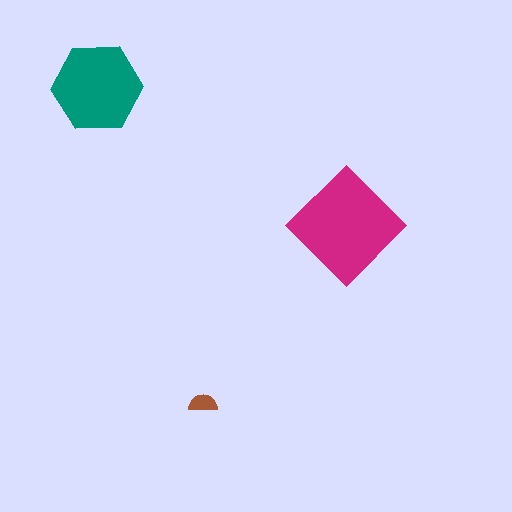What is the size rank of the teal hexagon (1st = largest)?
2nd.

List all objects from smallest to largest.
The brown semicircle, the teal hexagon, the magenta diamond.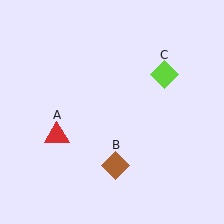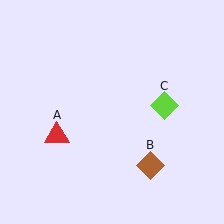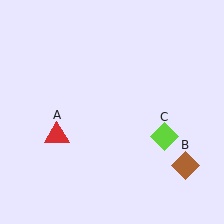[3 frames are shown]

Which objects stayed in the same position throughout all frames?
Red triangle (object A) remained stationary.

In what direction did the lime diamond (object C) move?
The lime diamond (object C) moved down.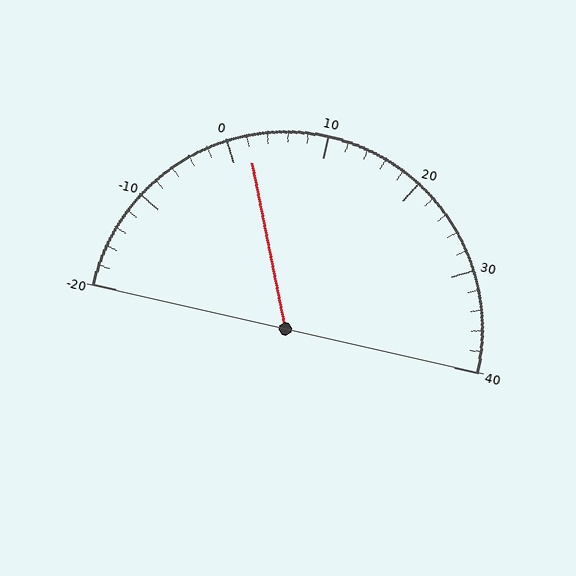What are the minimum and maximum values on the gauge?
The gauge ranges from -20 to 40.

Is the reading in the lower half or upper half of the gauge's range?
The reading is in the lower half of the range (-20 to 40).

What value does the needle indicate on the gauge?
The needle indicates approximately 2.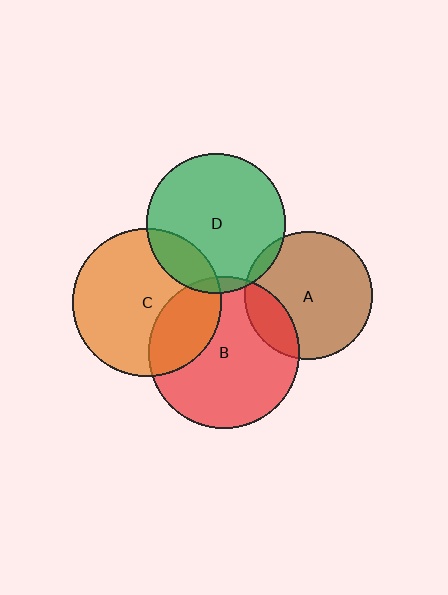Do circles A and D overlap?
Yes.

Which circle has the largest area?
Circle B (red).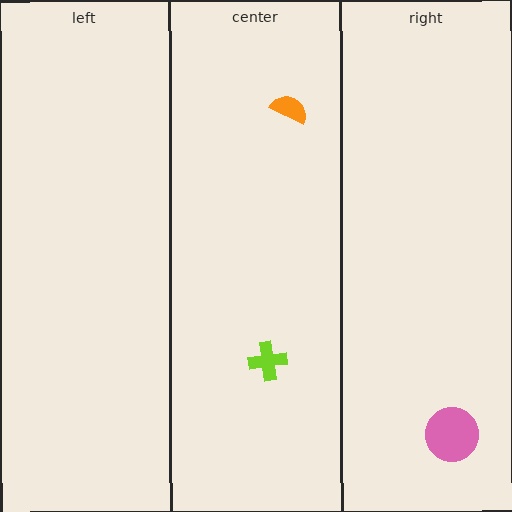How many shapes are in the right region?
1.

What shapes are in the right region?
The pink circle.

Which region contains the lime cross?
The center region.